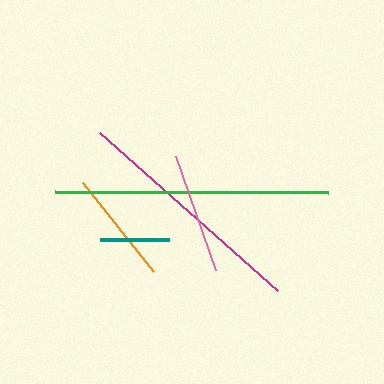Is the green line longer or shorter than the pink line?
The green line is longer than the pink line.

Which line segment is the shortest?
The teal line is the shortest at approximately 70 pixels.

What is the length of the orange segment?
The orange segment is approximately 114 pixels long.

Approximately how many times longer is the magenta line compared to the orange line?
The magenta line is approximately 2.1 times the length of the orange line.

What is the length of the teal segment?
The teal segment is approximately 70 pixels long.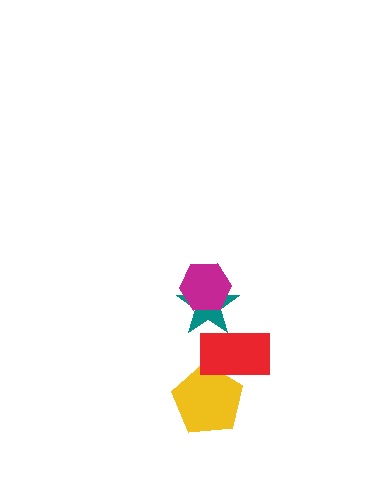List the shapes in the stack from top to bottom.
From top to bottom: the magenta hexagon, the teal star, the red rectangle, the yellow pentagon.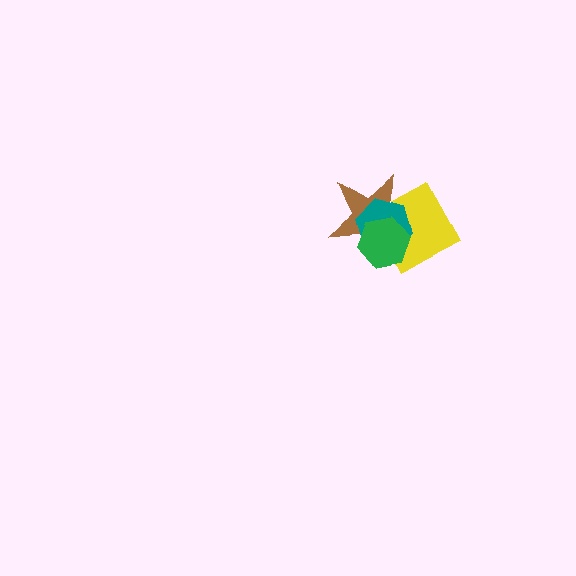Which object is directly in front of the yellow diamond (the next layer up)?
The teal hexagon is directly in front of the yellow diamond.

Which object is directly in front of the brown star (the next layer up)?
The yellow diamond is directly in front of the brown star.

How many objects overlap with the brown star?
3 objects overlap with the brown star.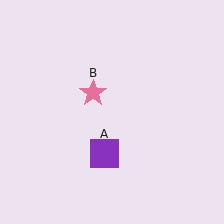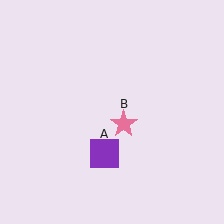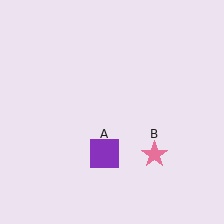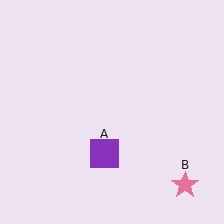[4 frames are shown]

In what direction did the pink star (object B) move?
The pink star (object B) moved down and to the right.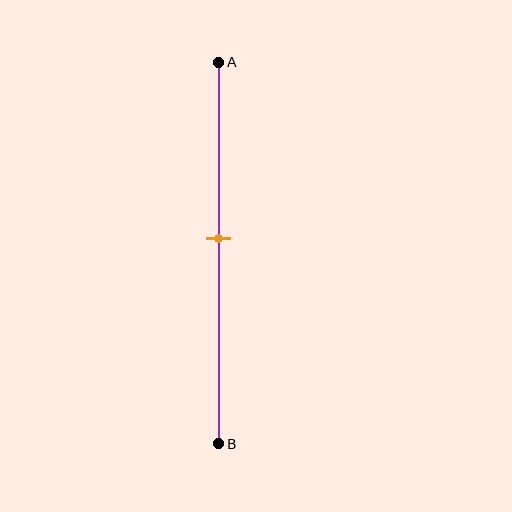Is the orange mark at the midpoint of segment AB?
No, the mark is at about 45% from A, not at the 50% midpoint.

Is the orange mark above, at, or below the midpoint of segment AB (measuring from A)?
The orange mark is above the midpoint of segment AB.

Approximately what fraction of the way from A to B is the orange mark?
The orange mark is approximately 45% of the way from A to B.